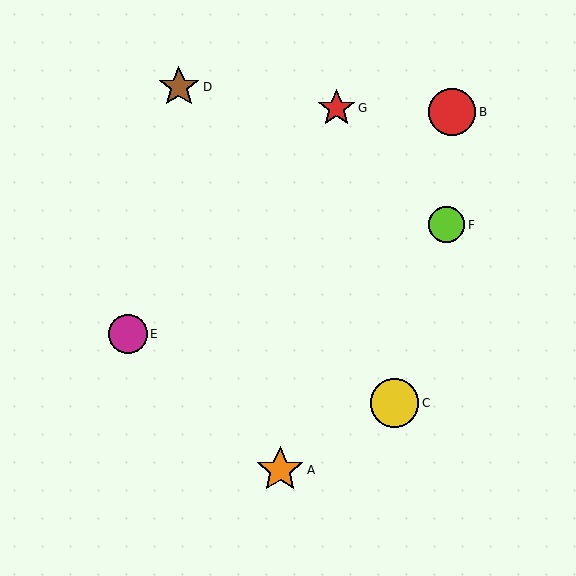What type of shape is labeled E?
Shape E is a magenta circle.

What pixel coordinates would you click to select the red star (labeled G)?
Click at (336, 108) to select the red star G.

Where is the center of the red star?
The center of the red star is at (336, 108).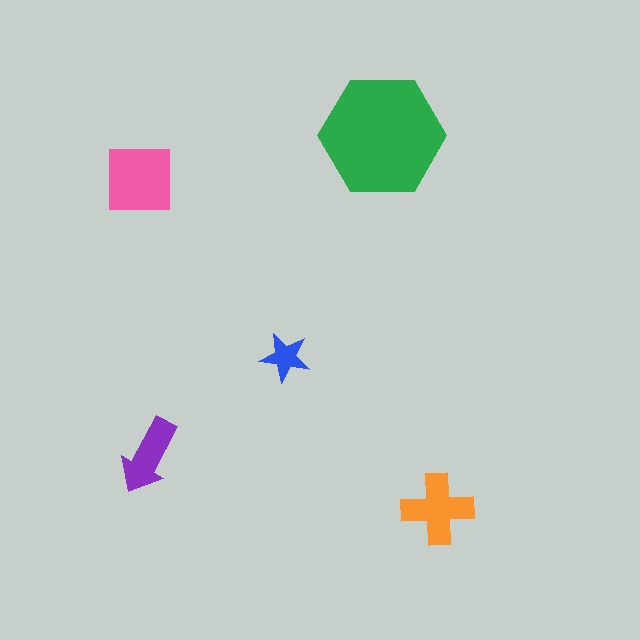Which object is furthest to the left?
The pink square is leftmost.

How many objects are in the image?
There are 5 objects in the image.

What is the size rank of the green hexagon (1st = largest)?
1st.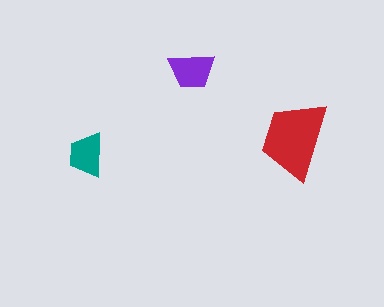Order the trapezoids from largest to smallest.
the red one, the purple one, the teal one.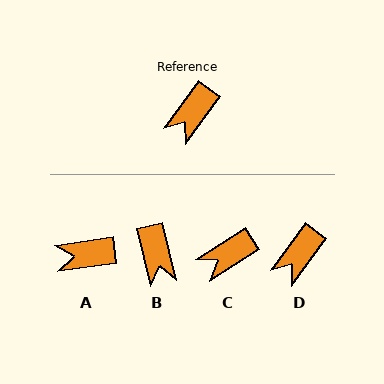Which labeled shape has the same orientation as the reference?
D.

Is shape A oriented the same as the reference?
No, it is off by about 46 degrees.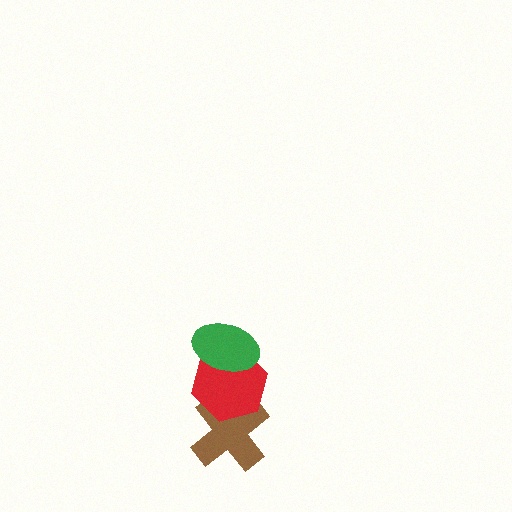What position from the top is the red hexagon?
The red hexagon is 2nd from the top.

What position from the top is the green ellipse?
The green ellipse is 1st from the top.